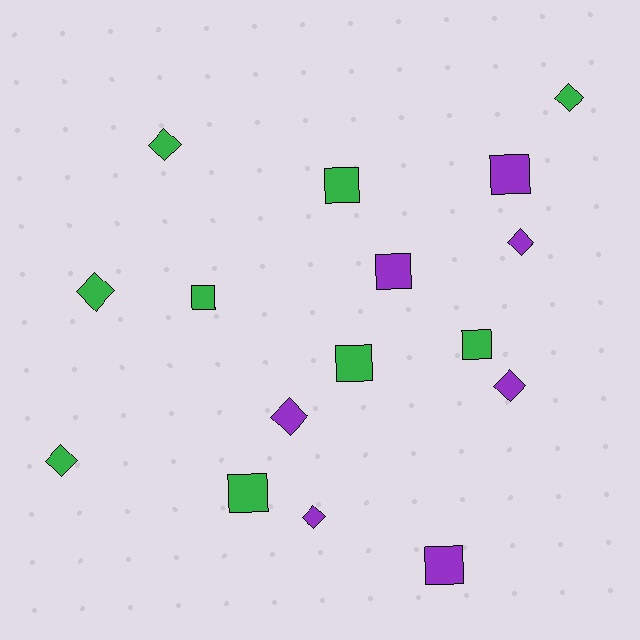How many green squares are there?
There are 5 green squares.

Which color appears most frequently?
Green, with 9 objects.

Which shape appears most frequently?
Square, with 8 objects.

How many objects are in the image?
There are 16 objects.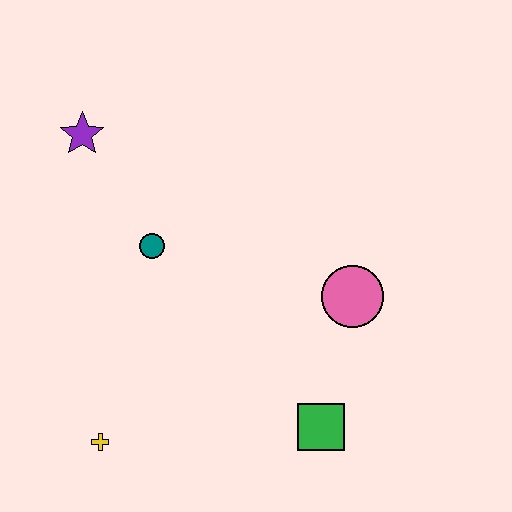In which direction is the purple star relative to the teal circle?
The purple star is above the teal circle.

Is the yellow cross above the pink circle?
No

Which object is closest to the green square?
The pink circle is closest to the green square.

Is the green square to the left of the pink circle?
Yes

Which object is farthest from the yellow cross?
The purple star is farthest from the yellow cross.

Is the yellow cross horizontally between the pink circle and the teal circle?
No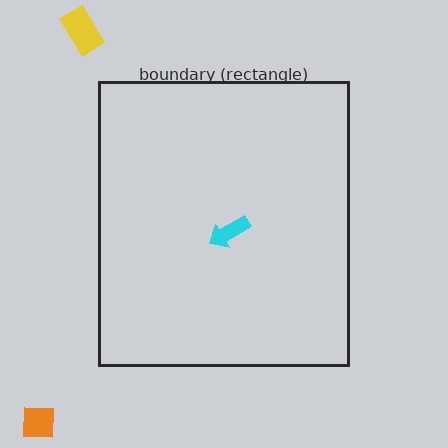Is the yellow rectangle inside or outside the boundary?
Outside.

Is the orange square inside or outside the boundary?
Outside.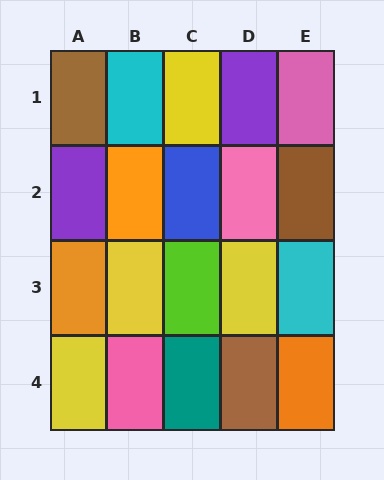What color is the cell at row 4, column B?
Pink.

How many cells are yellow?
4 cells are yellow.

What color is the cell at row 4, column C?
Teal.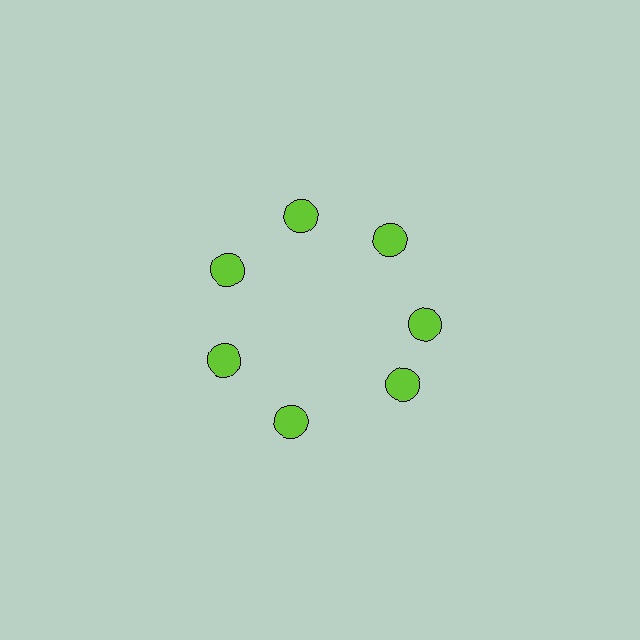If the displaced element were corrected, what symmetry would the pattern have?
It would have 7-fold rotational symmetry — the pattern would map onto itself every 51 degrees.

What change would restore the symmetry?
The symmetry would be restored by rotating it back into even spacing with its neighbors so that all 7 circles sit at equal angles and equal distance from the center.